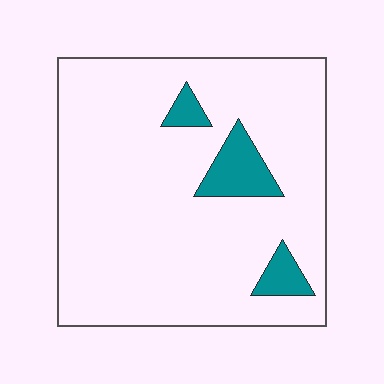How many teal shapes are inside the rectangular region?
3.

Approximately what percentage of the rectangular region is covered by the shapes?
Approximately 10%.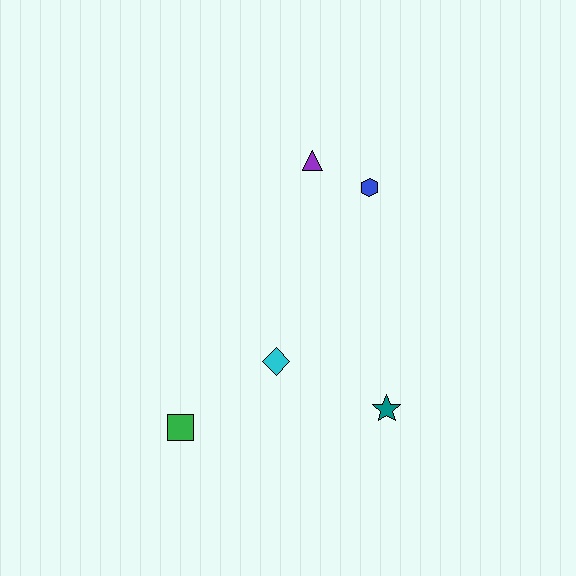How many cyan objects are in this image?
There is 1 cyan object.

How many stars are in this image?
There is 1 star.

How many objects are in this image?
There are 5 objects.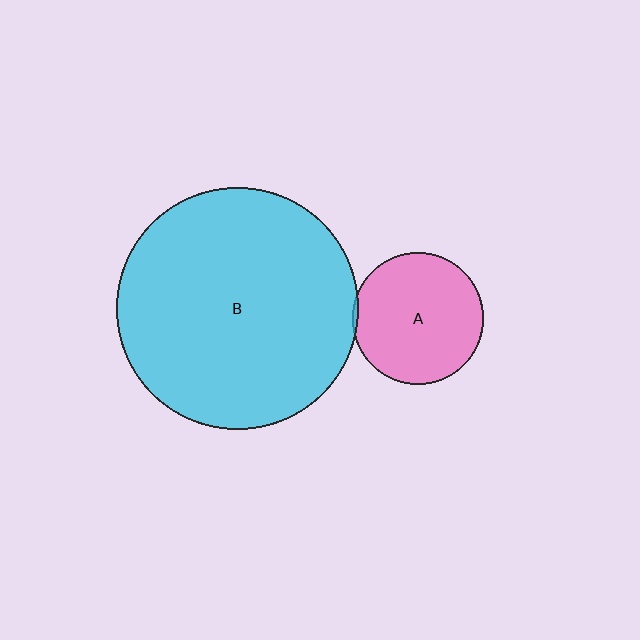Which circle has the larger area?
Circle B (cyan).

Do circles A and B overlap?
Yes.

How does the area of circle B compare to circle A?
Approximately 3.4 times.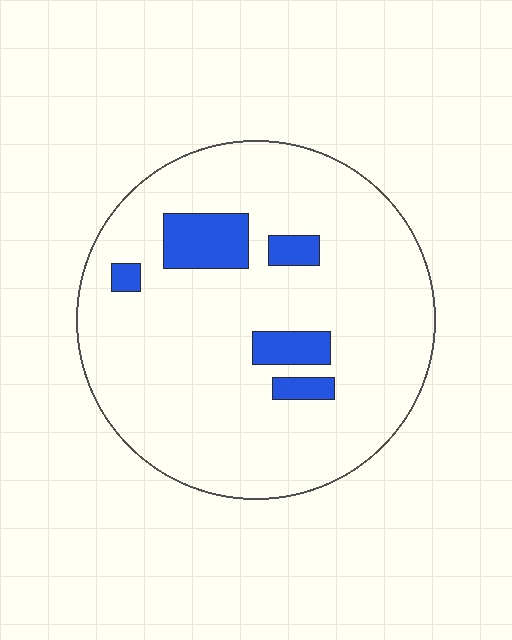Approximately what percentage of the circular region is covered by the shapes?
Approximately 10%.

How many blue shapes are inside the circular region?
5.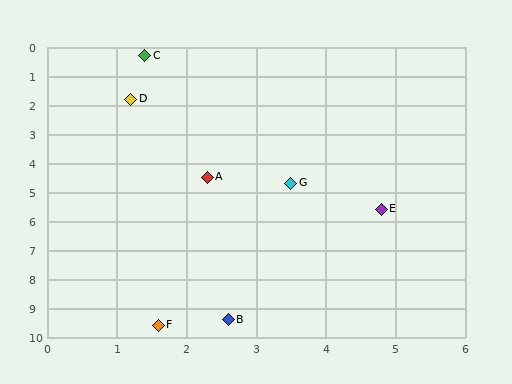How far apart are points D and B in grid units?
Points D and B are about 7.7 grid units apart.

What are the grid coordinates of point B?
Point B is at approximately (2.6, 9.4).